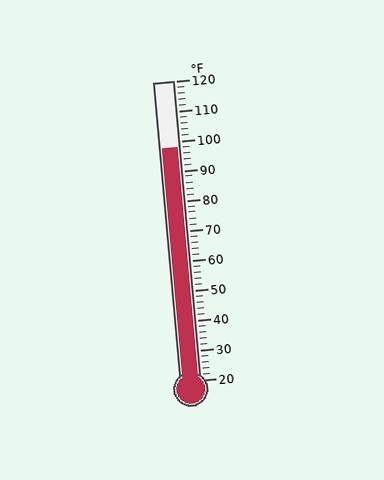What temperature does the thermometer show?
The thermometer shows approximately 98°F.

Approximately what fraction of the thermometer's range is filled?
The thermometer is filled to approximately 80% of its range.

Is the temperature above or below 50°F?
The temperature is above 50°F.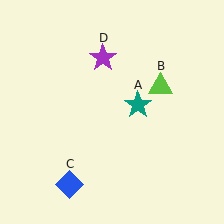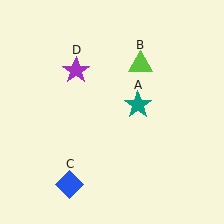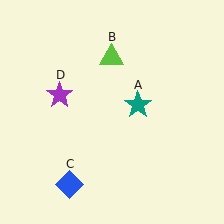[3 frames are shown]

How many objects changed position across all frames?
2 objects changed position: lime triangle (object B), purple star (object D).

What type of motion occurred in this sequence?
The lime triangle (object B), purple star (object D) rotated counterclockwise around the center of the scene.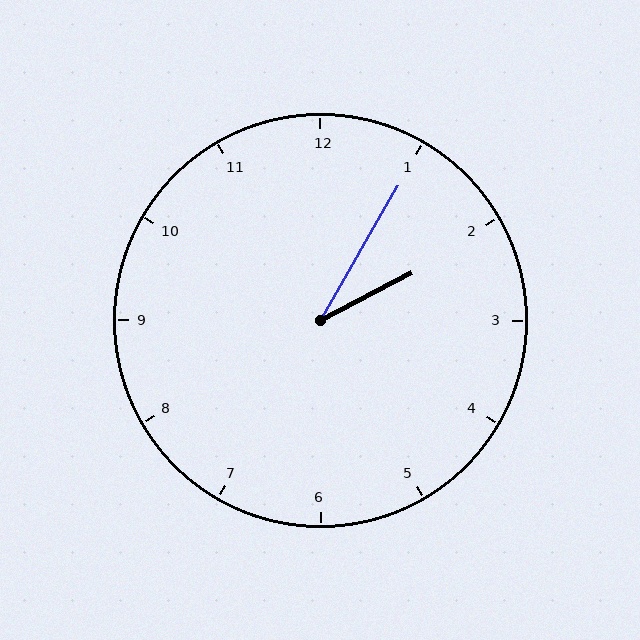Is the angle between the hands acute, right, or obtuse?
It is acute.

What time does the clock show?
2:05.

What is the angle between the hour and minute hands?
Approximately 32 degrees.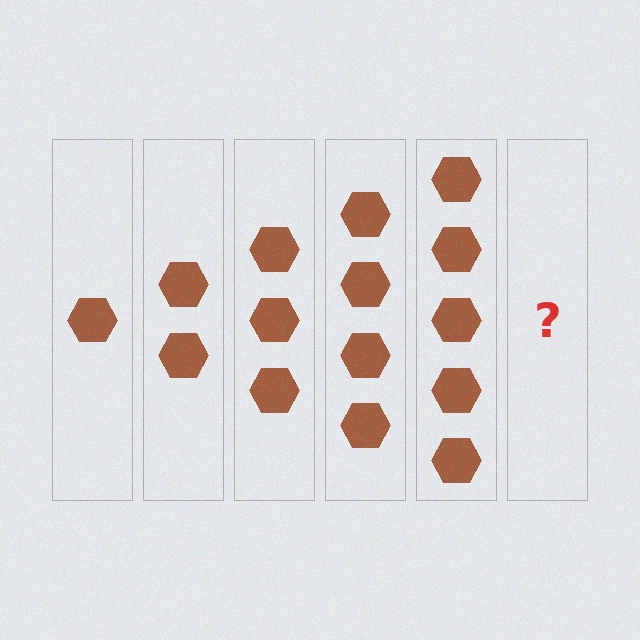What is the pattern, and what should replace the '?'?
The pattern is that each step adds one more hexagon. The '?' should be 6 hexagons.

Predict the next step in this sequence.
The next step is 6 hexagons.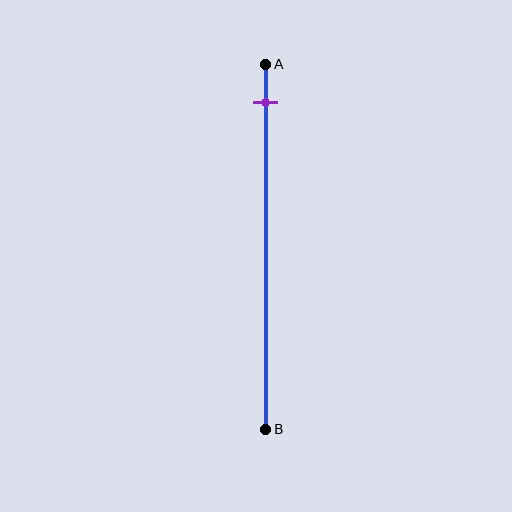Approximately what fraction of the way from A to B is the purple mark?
The purple mark is approximately 10% of the way from A to B.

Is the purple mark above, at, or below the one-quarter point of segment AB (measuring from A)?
The purple mark is above the one-quarter point of segment AB.